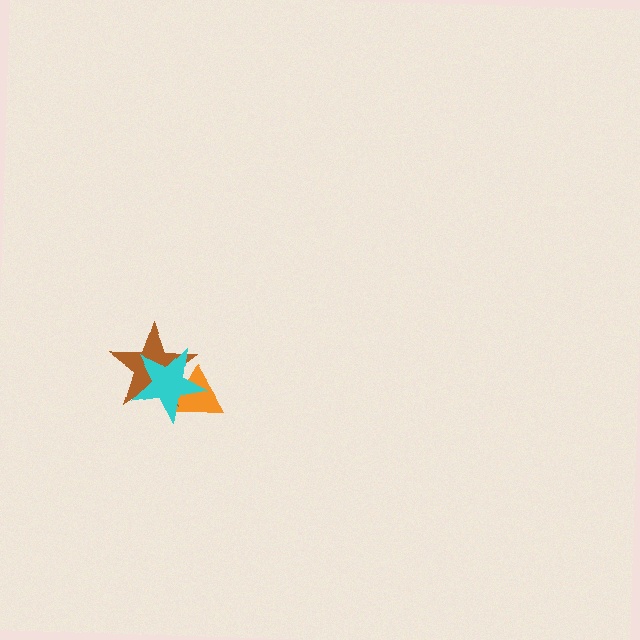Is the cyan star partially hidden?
No, no other shape covers it.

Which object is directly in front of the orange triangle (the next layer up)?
The brown star is directly in front of the orange triangle.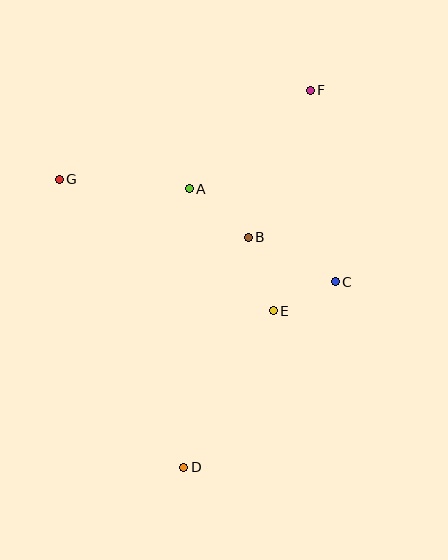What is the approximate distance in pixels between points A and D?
The distance between A and D is approximately 279 pixels.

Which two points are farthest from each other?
Points D and F are farthest from each other.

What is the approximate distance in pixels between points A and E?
The distance between A and E is approximately 148 pixels.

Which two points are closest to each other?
Points C and E are closest to each other.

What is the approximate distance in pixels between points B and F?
The distance between B and F is approximately 159 pixels.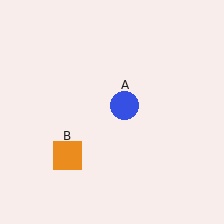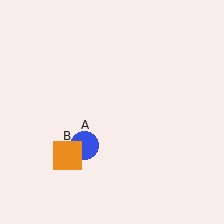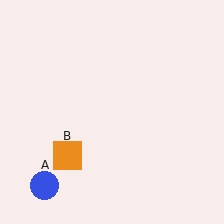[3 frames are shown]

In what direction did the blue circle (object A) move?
The blue circle (object A) moved down and to the left.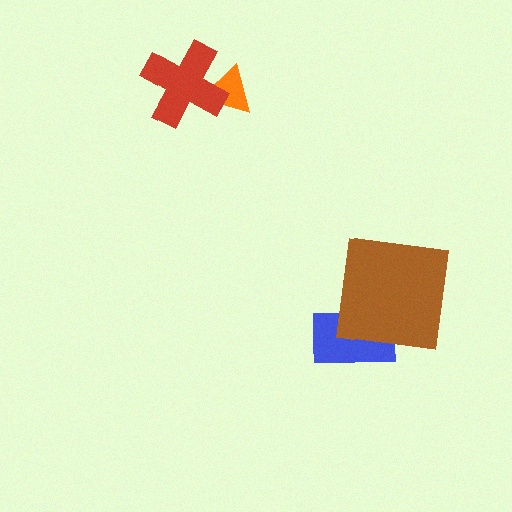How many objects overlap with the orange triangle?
1 object overlaps with the orange triangle.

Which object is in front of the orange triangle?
The red cross is in front of the orange triangle.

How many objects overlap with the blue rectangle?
1 object overlaps with the blue rectangle.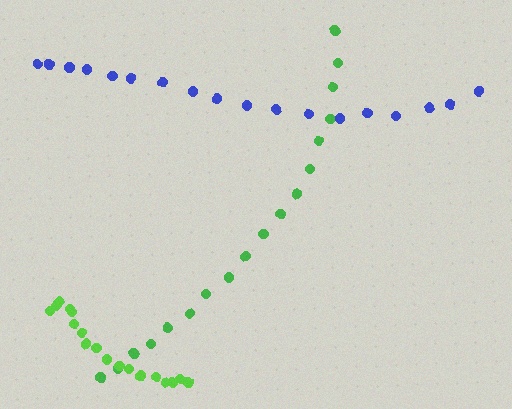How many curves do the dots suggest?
There are 3 distinct paths.